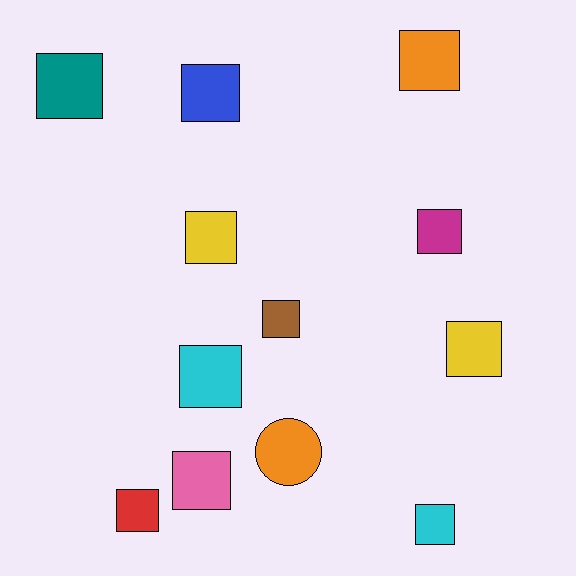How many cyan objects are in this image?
There are 2 cyan objects.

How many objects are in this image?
There are 12 objects.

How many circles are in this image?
There is 1 circle.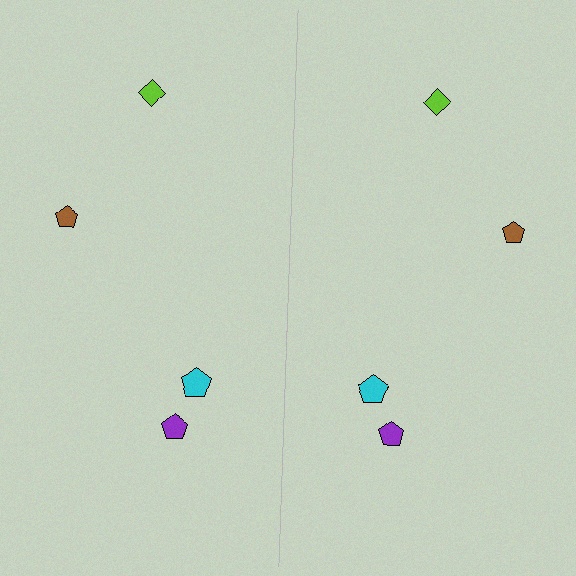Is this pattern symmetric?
Yes, this pattern has bilateral (reflection) symmetry.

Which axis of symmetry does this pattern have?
The pattern has a vertical axis of symmetry running through the center of the image.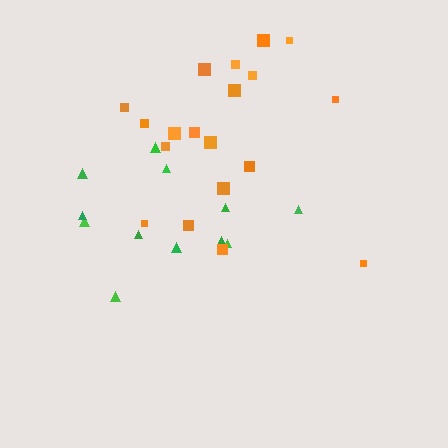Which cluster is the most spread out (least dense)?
Green.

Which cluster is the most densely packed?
Orange.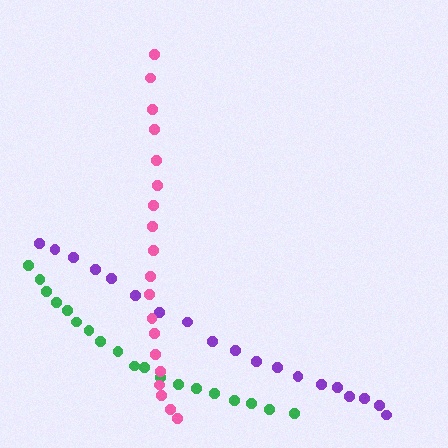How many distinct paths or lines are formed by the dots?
There are 3 distinct paths.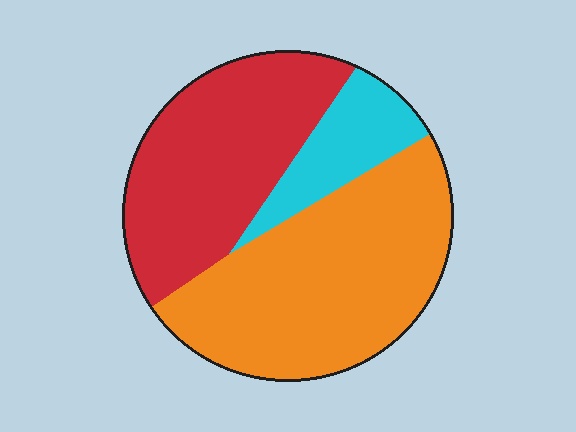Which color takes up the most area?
Orange, at roughly 50%.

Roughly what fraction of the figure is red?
Red covers about 40% of the figure.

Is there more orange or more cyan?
Orange.